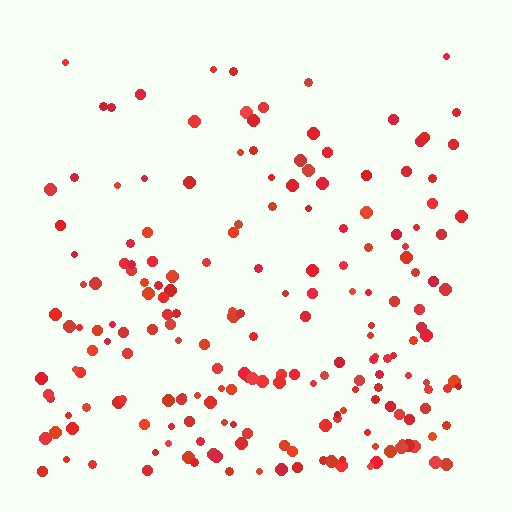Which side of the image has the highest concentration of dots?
The bottom.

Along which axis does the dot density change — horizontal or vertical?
Vertical.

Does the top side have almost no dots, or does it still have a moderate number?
Still a moderate number, just noticeably fewer than the bottom.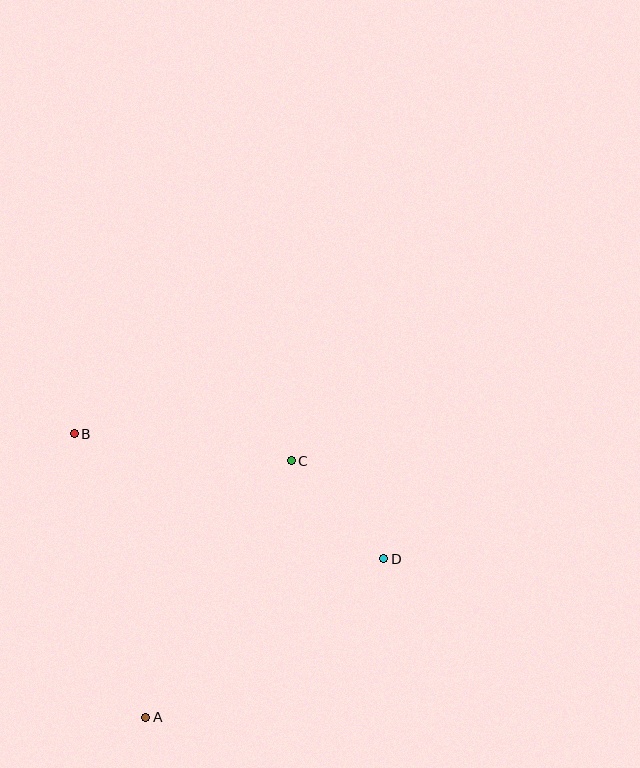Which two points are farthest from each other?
Points B and D are farthest from each other.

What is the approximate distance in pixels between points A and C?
The distance between A and C is approximately 295 pixels.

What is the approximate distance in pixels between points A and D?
The distance between A and D is approximately 286 pixels.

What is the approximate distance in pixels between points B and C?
The distance between B and C is approximately 219 pixels.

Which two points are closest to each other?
Points C and D are closest to each other.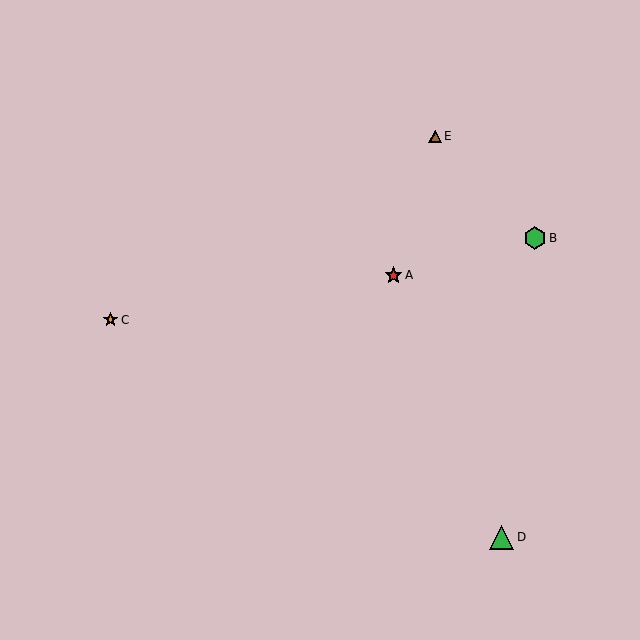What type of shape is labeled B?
Shape B is a green hexagon.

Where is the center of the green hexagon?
The center of the green hexagon is at (535, 238).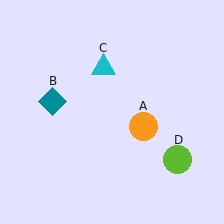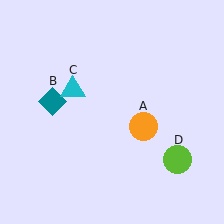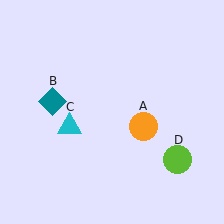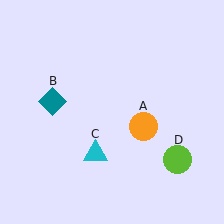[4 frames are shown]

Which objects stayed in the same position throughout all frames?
Orange circle (object A) and teal diamond (object B) and lime circle (object D) remained stationary.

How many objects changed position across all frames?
1 object changed position: cyan triangle (object C).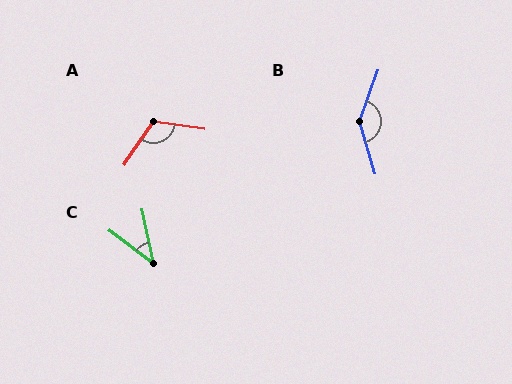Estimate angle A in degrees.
Approximately 115 degrees.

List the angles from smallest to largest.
C (41°), A (115°), B (144°).